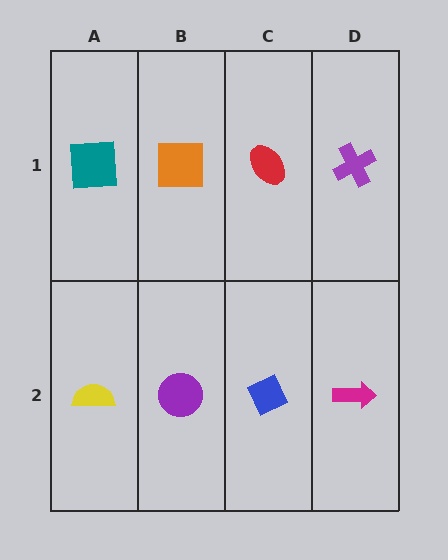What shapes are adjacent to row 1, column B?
A purple circle (row 2, column B), a teal square (row 1, column A), a red ellipse (row 1, column C).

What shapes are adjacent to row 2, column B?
An orange square (row 1, column B), a yellow semicircle (row 2, column A), a blue diamond (row 2, column C).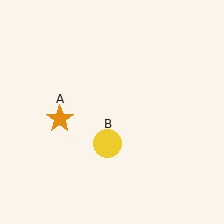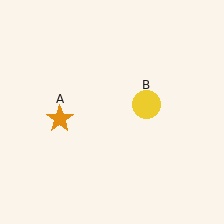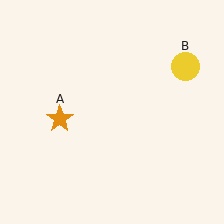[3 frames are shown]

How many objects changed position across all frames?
1 object changed position: yellow circle (object B).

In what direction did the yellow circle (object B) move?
The yellow circle (object B) moved up and to the right.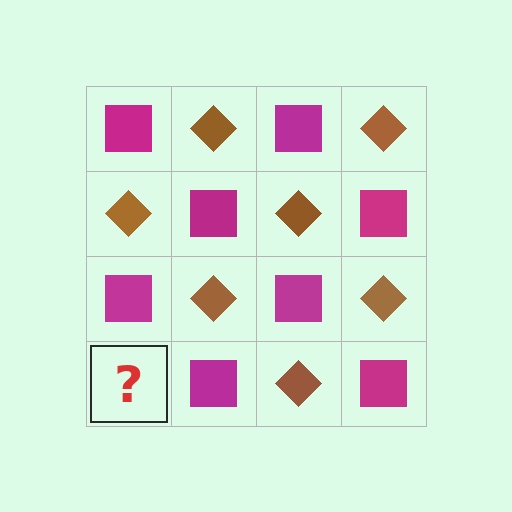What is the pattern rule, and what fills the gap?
The rule is that it alternates magenta square and brown diamond in a checkerboard pattern. The gap should be filled with a brown diamond.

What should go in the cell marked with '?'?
The missing cell should contain a brown diamond.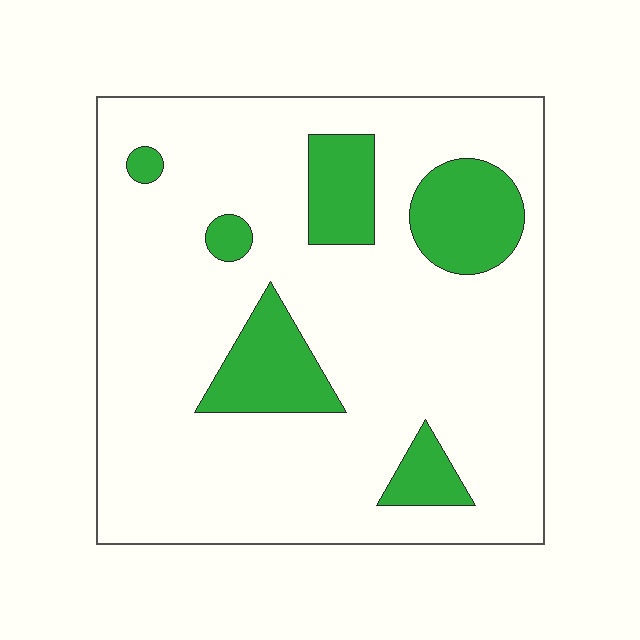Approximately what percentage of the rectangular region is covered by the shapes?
Approximately 20%.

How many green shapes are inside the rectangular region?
6.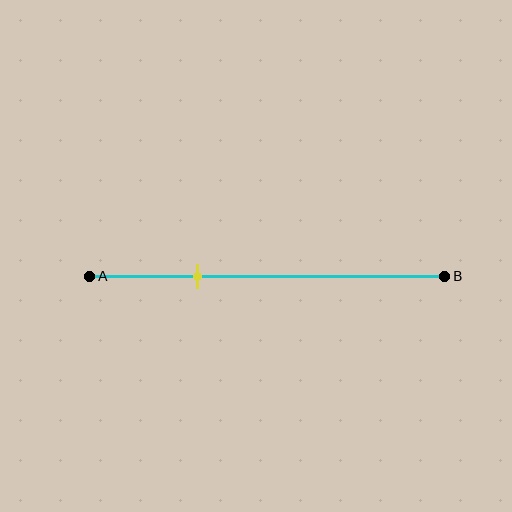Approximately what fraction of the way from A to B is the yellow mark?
The yellow mark is approximately 30% of the way from A to B.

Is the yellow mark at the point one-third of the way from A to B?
Yes, the mark is approximately at the one-third point.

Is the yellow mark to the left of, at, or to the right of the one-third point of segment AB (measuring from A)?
The yellow mark is approximately at the one-third point of segment AB.